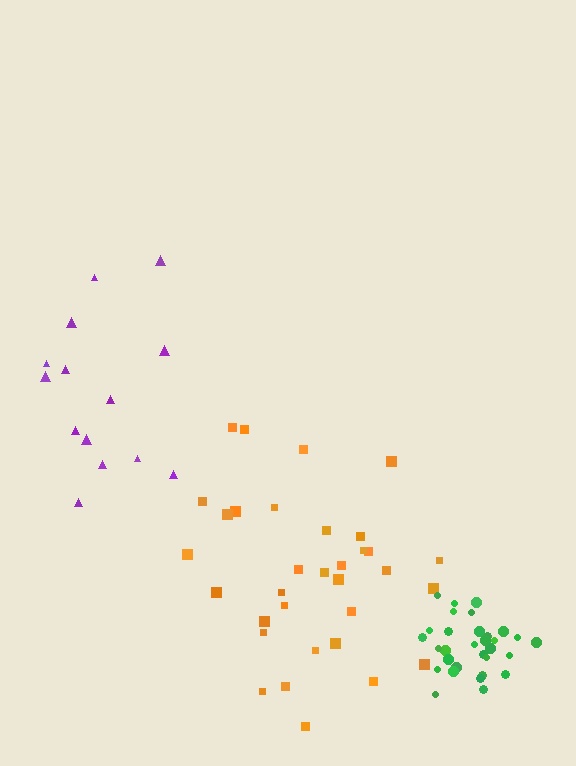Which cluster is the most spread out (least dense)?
Purple.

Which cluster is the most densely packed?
Green.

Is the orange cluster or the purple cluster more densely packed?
Orange.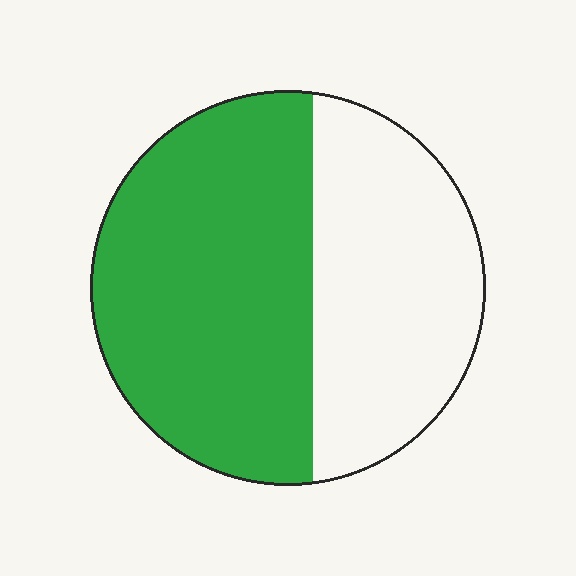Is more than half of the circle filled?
Yes.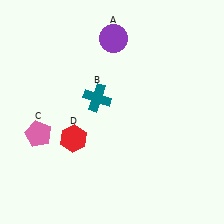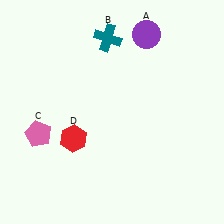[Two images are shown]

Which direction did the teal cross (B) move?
The teal cross (B) moved up.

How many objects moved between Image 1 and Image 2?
2 objects moved between the two images.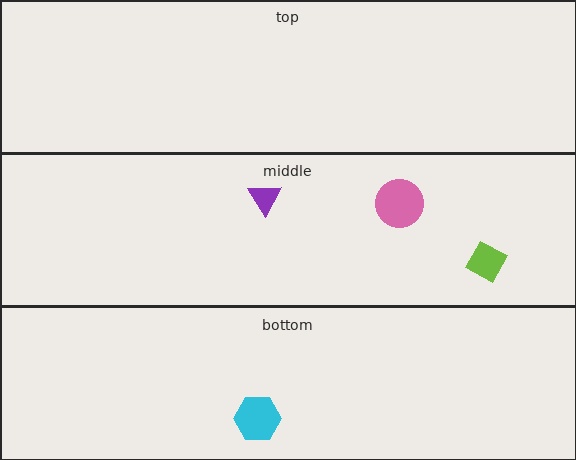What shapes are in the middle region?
The purple triangle, the lime diamond, the pink circle.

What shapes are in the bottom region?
The cyan hexagon.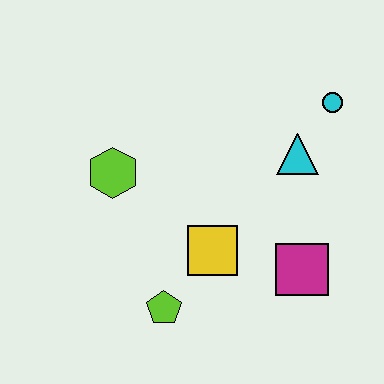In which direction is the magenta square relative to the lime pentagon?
The magenta square is to the right of the lime pentagon.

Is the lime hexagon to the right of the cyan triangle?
No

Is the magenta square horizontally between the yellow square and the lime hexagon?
No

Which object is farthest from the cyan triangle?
The lime pentagon is farthest from the cyan triangle.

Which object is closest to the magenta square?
The yellow square is closest to the magenta square.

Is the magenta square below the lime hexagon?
Yes